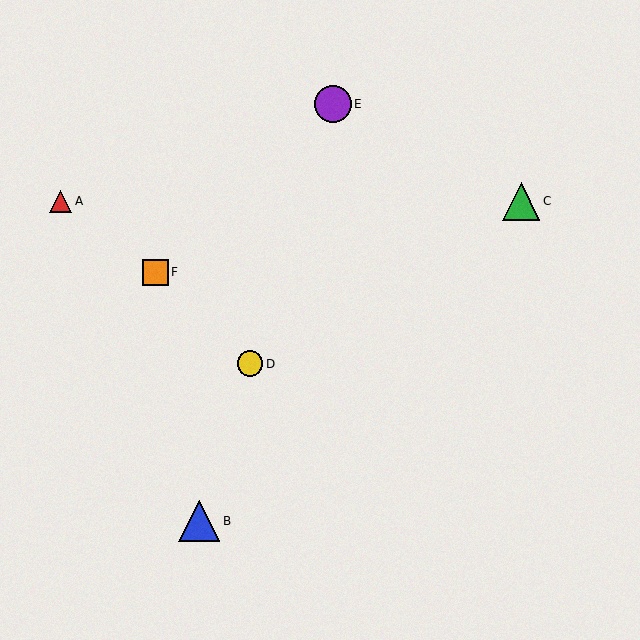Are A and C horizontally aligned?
Yes, both are at y≈201.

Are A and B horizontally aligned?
No, A is at y≈201 and B is at y≈521.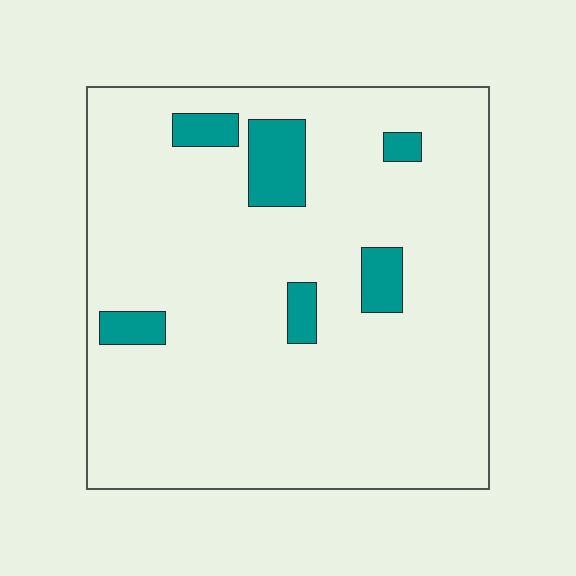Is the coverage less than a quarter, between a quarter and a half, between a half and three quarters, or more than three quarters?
Less than a quarter.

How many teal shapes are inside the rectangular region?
6.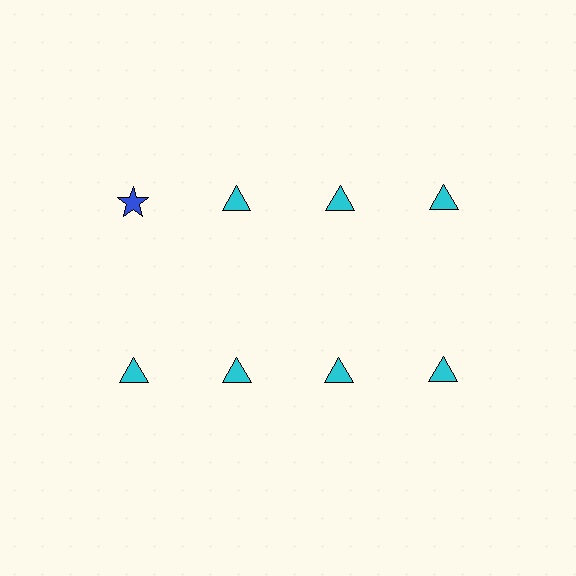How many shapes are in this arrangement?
There are 8 shapes arranged in a grid pattern.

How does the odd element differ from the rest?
It differs in both color (blue instead of cyan) and shape (star instead of triangle).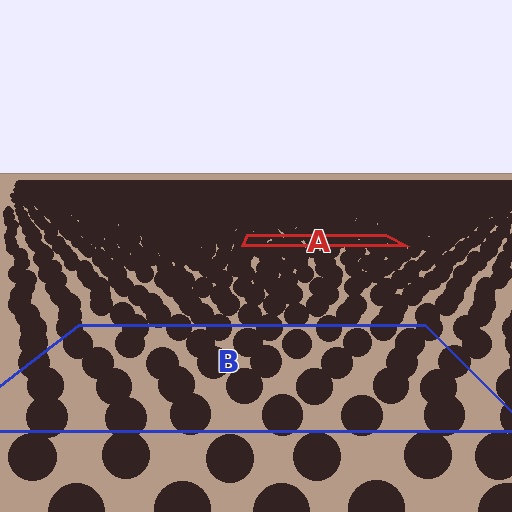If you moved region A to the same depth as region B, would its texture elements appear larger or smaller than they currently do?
They would appear larger. At a closer depth, the same texture elements are projected at a bigger on-screen size.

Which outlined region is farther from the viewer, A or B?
Region A is farther from the viewer — the texture elements inside it appear smaller and more densely packed.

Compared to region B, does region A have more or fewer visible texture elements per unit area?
Region A has more texture elements per unit area — they are packed more densely because it is farther away.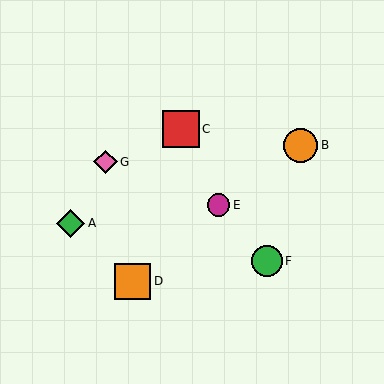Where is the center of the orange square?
The center of the orange square is at (133, 281).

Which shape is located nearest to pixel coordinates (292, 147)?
The orange circle (labeled B) at (301, 145) is nearest to that location.